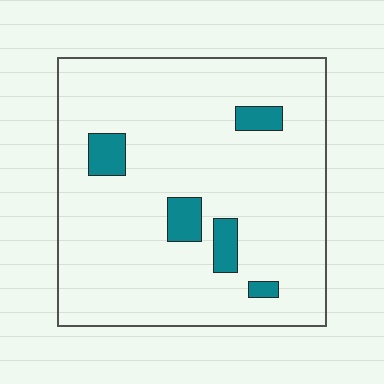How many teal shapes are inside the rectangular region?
5.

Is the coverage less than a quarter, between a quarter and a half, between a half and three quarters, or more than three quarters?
Less than a quarter.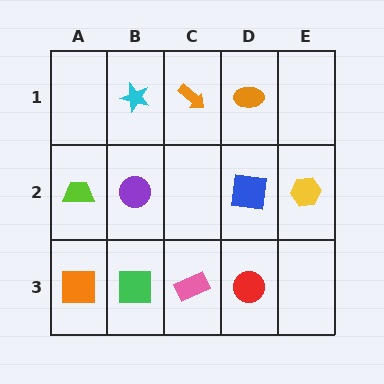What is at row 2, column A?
A lime trapezoid.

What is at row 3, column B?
A green square.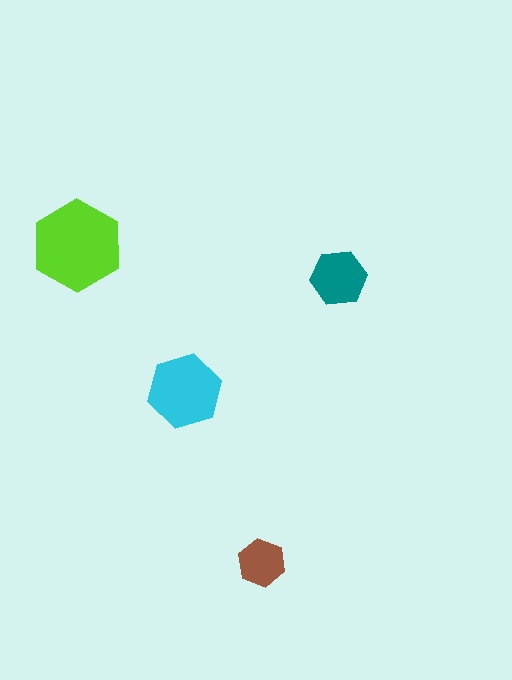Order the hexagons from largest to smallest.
the lime one, the cyan one, the teal one, the brown one.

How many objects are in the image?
There are 4 objects in the image.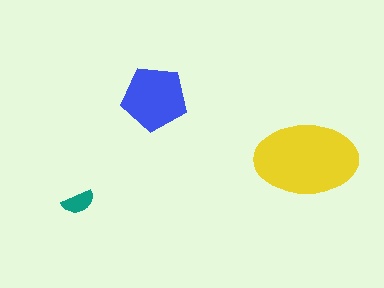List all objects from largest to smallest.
The yellow ellipse, the blue pentagon, the teal semicircle.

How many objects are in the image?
There are 3 objects in the image.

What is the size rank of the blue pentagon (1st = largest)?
2nd.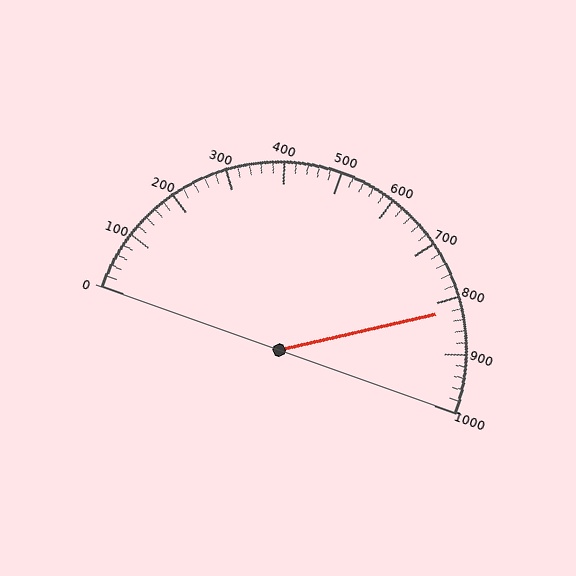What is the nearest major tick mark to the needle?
The nearest major tick mark is 800.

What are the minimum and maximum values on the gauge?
The gauge ranges from 0 to 1000.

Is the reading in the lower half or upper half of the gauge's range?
The reading is in the upper half of the range (0 to 1000).